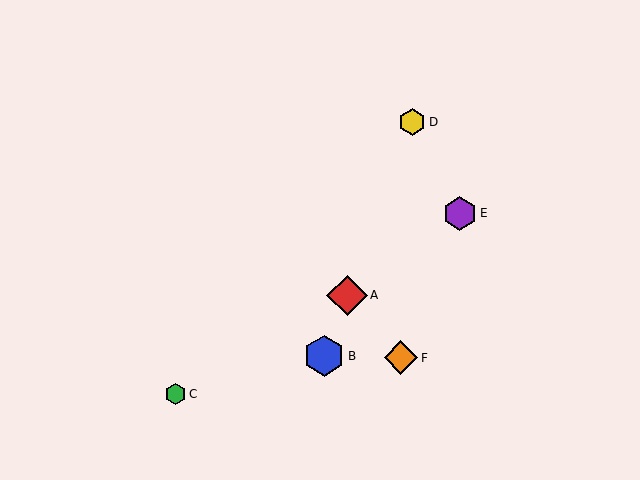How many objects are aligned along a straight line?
3 objects (A, B, D) are aligned along a straight line.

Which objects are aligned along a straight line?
Objects A, B, D are aligned along a straight line.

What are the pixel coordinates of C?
Object C is at (175, 394).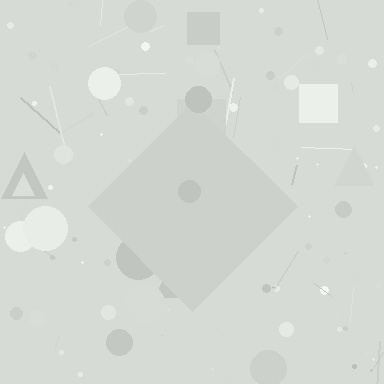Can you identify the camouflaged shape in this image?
The camouflaged shape is a diamond.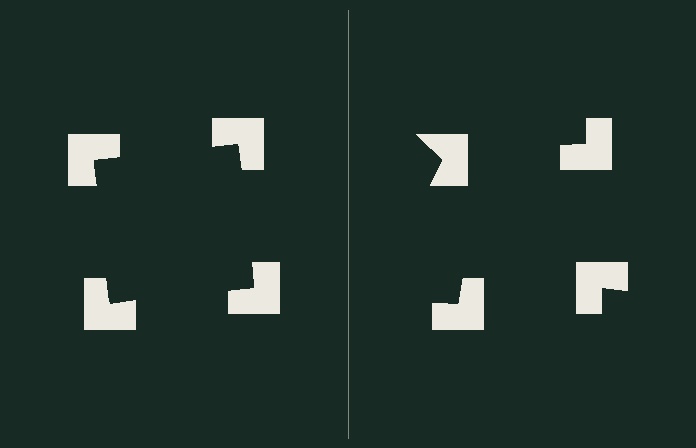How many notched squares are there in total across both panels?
8 — 4 on each side.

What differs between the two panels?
The notched squares are positioned identically on both sides; only the wedge orientations differ. On the left they align to a square; on the right they are misaligned.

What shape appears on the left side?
An illusory square.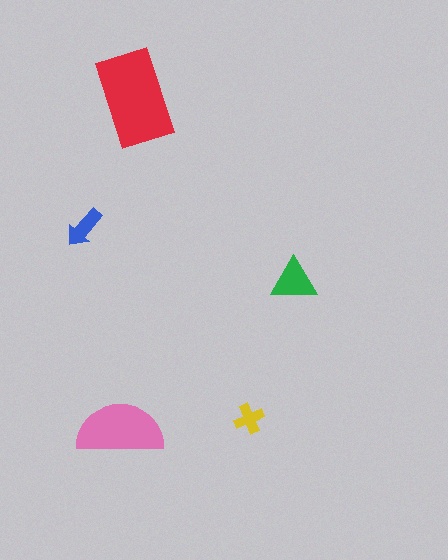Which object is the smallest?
The yellow cross.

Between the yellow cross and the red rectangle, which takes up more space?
The red rectangle.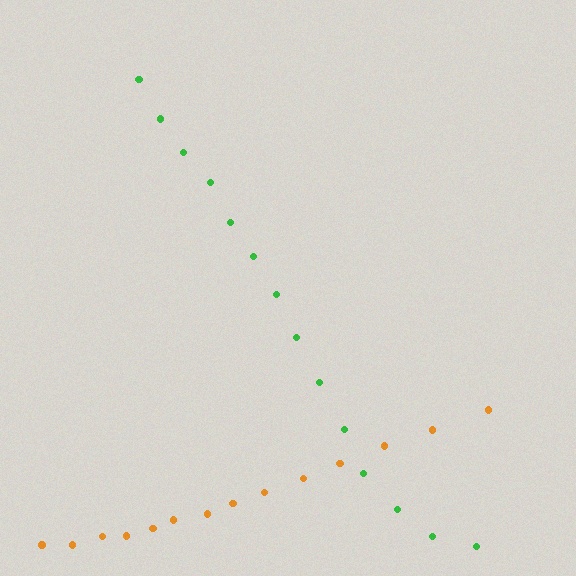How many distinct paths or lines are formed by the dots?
There are 2 distinct paths.